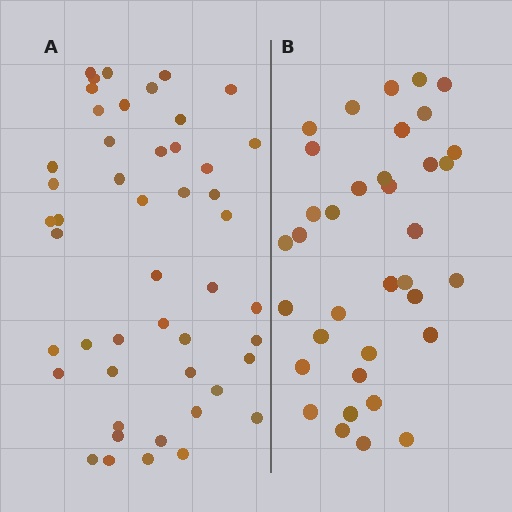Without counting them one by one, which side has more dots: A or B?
Region A (the left region) has more dots.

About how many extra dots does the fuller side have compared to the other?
Region A has roughly 12 or so more dots than region B.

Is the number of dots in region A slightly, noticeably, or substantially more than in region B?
Region A has noticeably more, but not dramatically so. The ratio is roughly 1.3 to 1.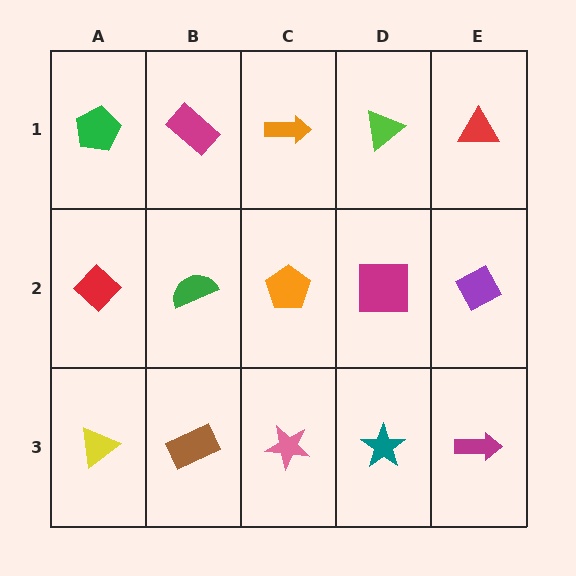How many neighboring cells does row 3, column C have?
3.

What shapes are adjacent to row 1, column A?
A red diamond (row 2, column A), a magenta rectangle (row 1, column B).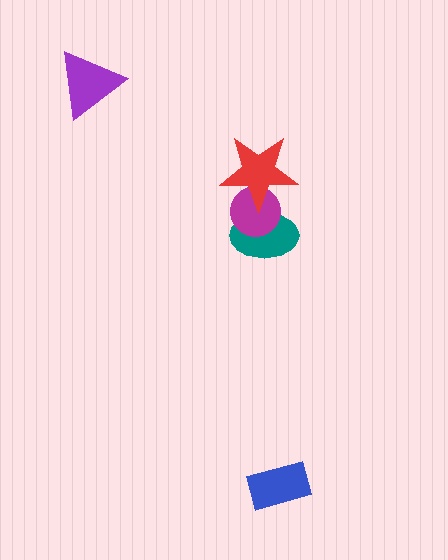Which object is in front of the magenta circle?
The red star is in front of the magenta circle.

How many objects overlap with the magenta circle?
2 objects overlap with the magenta circle.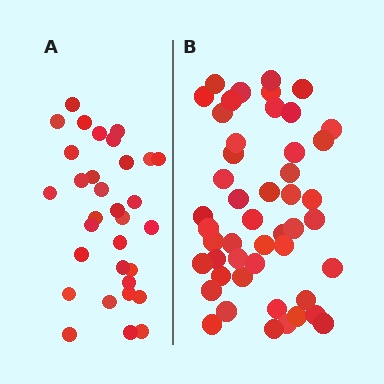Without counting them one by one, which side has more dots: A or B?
Region B (the right region) has more dots.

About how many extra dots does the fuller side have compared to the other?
Region B has approximately 15 more dots than region A.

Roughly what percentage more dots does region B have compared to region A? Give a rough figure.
About 50% more.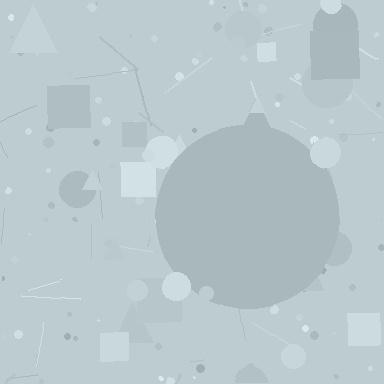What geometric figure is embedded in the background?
A circle is embedded in the background.